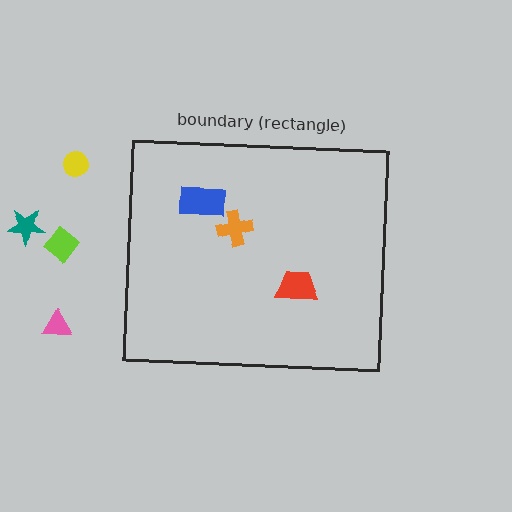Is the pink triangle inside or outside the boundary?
Outside.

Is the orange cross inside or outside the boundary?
Inside.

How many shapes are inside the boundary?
3 inside, 4 outside.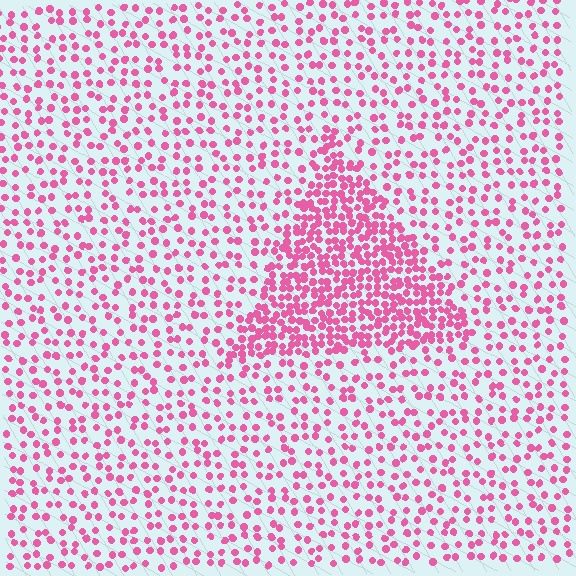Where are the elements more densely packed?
The elements are more densely packed inside the triangle boundary.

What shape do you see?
I see a triangle.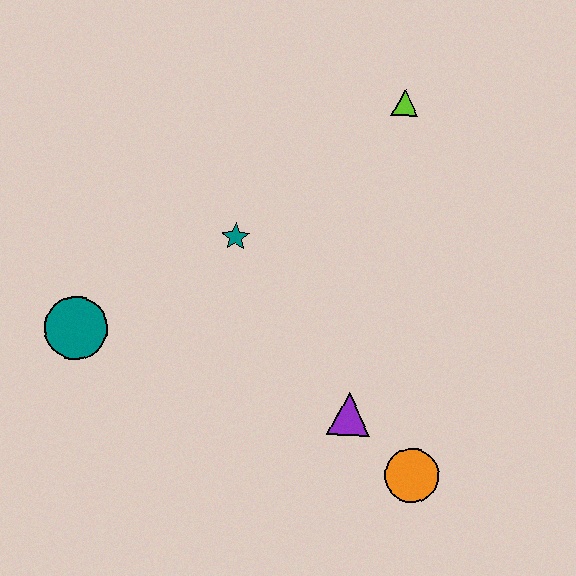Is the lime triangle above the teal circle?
Yes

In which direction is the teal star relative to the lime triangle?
The teal star is to the left of the lime triangle.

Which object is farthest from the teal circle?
The lime triangle is farthest from the teal circle.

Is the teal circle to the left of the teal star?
Yes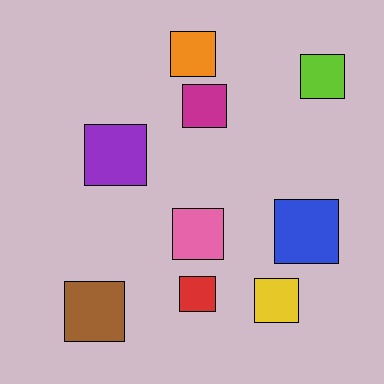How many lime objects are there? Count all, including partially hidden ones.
There is 1 lime object.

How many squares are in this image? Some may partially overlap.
There are 9 squares.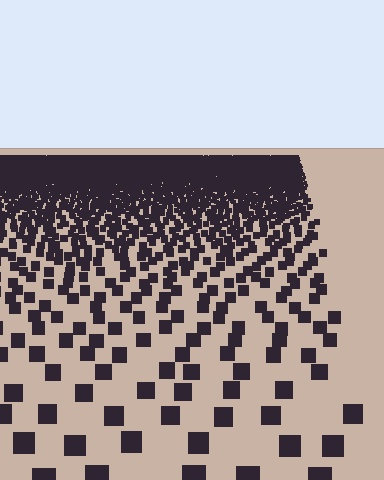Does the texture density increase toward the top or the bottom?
Density increases toward the top.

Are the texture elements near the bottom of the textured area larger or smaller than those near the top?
Larger. Near the bottom, elements are closer to the viewer and appear at a bigger on-screen size.